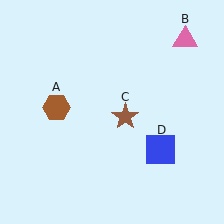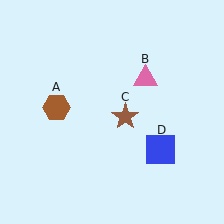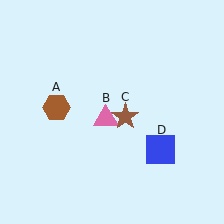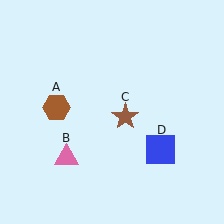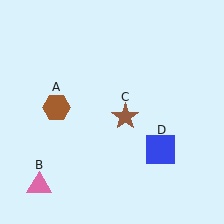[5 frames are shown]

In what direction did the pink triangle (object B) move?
The pink triangle (object B) moved down and to the left.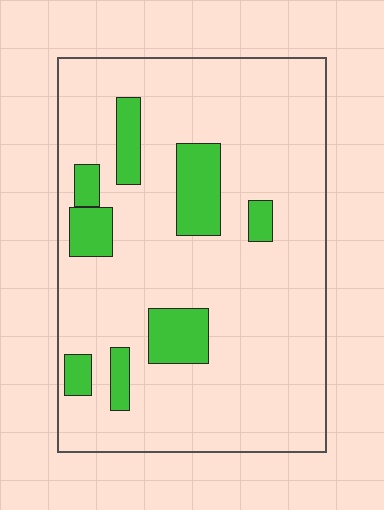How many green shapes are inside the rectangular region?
8.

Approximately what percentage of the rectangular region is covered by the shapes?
Approximately 15%.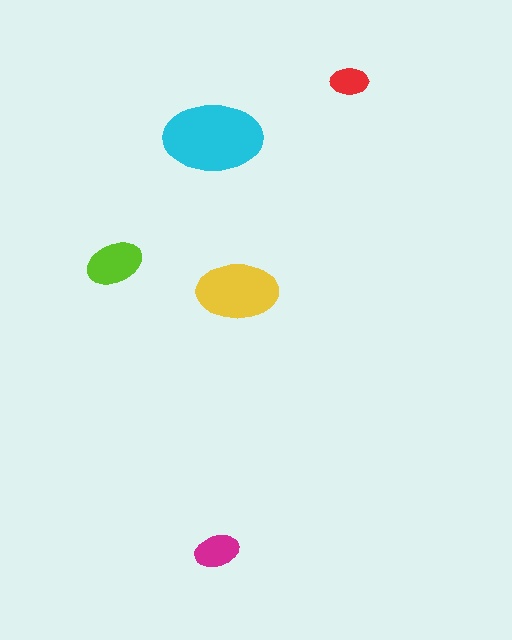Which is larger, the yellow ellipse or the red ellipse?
The yellow one.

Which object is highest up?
The red ellipse is topmost.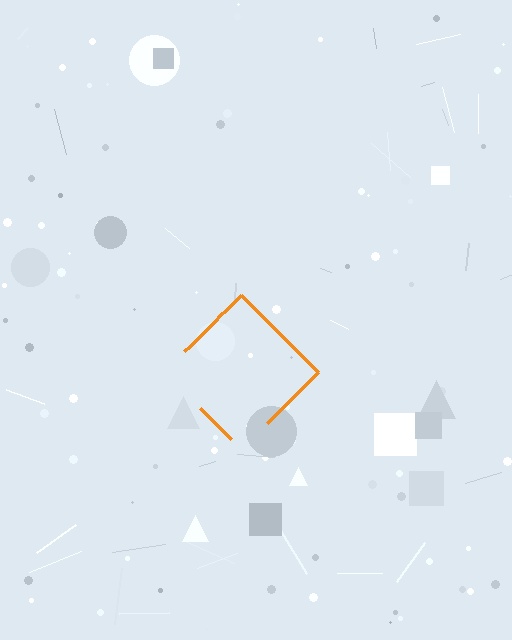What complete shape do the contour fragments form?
The contour fragments form a diamond.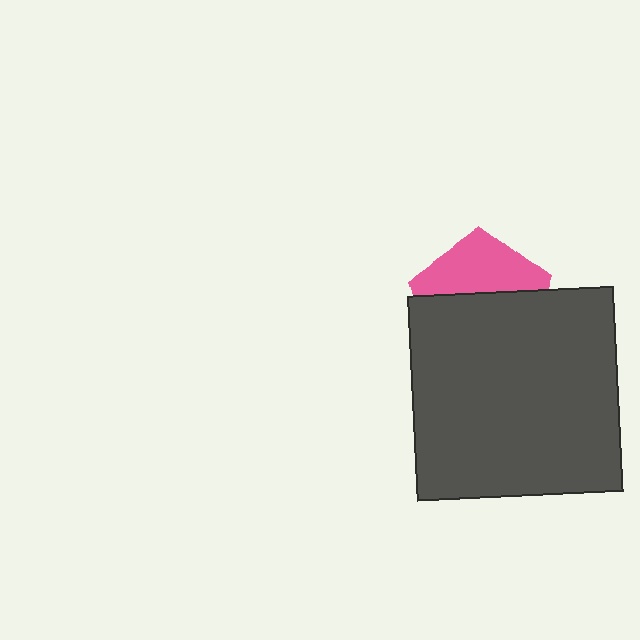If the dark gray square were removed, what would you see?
You would see the complete pink pentagon.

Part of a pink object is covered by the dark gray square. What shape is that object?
It is a pentagon.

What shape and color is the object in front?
The object in front is a dark gray square.